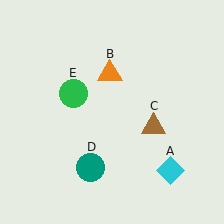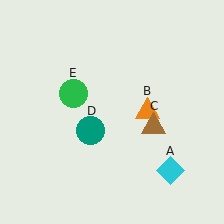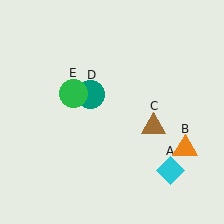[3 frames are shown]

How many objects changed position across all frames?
2 objects changed position: orange triangle (object B), teal circle (object D).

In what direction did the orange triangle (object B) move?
The orange triangle (object B) moved down and to the right.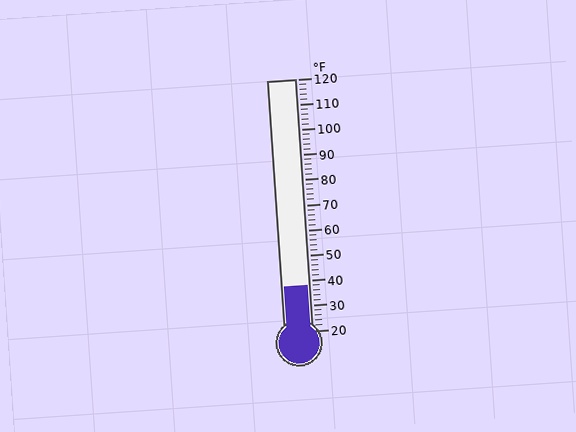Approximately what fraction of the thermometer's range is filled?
The thermometer is filled to approximately 20% of its range.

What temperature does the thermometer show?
The thermometer shows approximately 38°F.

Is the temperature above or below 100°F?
The temperature is below 100°F.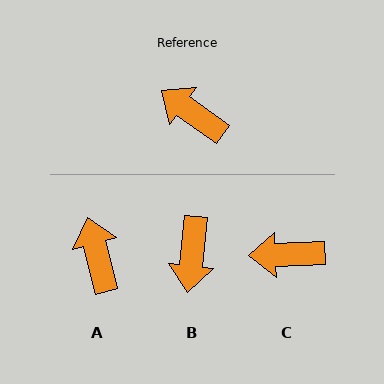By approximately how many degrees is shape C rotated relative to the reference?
Approximately 38 degrees counter-clockwise.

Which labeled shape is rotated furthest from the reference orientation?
B, about 120 degrees away.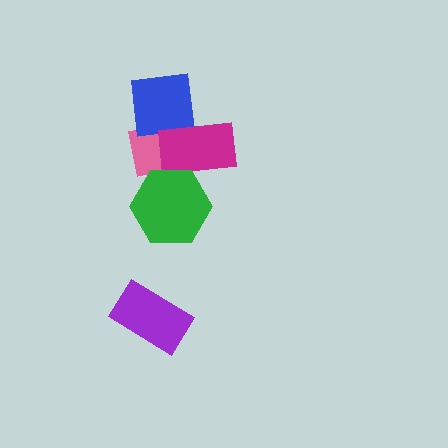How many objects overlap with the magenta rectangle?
3 objects overlap with the magenta rectangle.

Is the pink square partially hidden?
Yes, it is partially covered by another shape.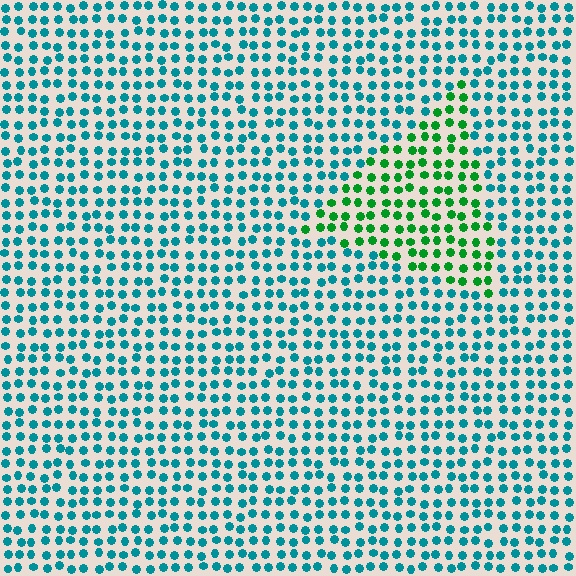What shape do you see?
I see a triangle.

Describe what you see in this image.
The image is filled with small teal elements in a uniform arrangement. A triangle-shaped region is visible where the elements are tinted to a slightly different hue, forming a subtle color boundary.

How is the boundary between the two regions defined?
The boundary is defined purely by a slight shift in hue (about 51 degrees). Spacing, size, and orientation are identical on both sides.